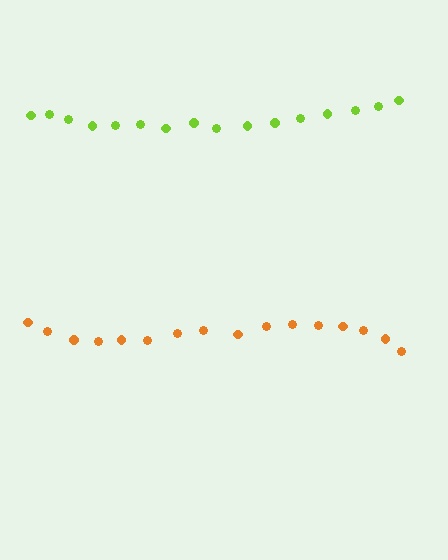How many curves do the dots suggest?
There are 2 distinct paths.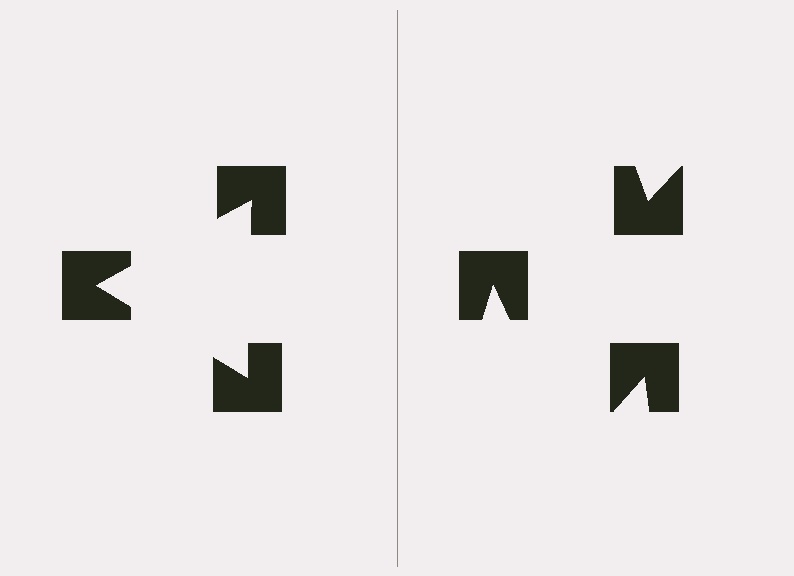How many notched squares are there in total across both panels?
6 — 3 on each side.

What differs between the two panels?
The notched squares are positioned identically on both sides; only the wedge orientations differ. On the left they align to a triangle; on the right they are misaligned.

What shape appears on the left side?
An illusory triangle.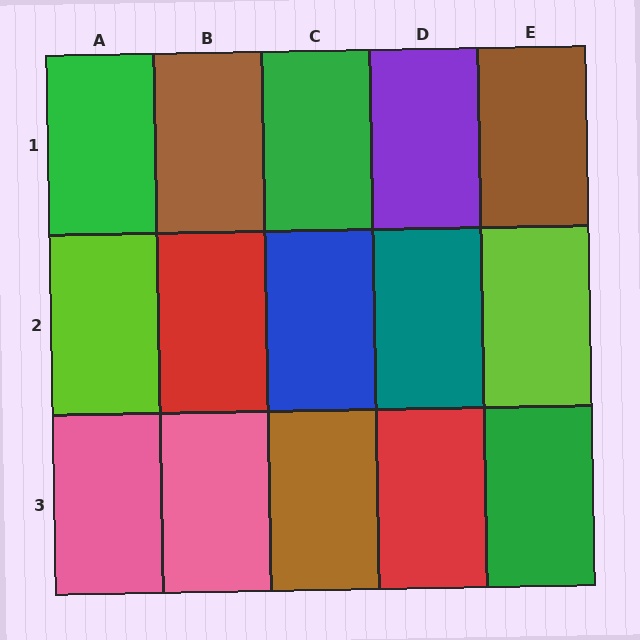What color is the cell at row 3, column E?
Green.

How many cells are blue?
1 cell is blue.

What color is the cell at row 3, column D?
Red.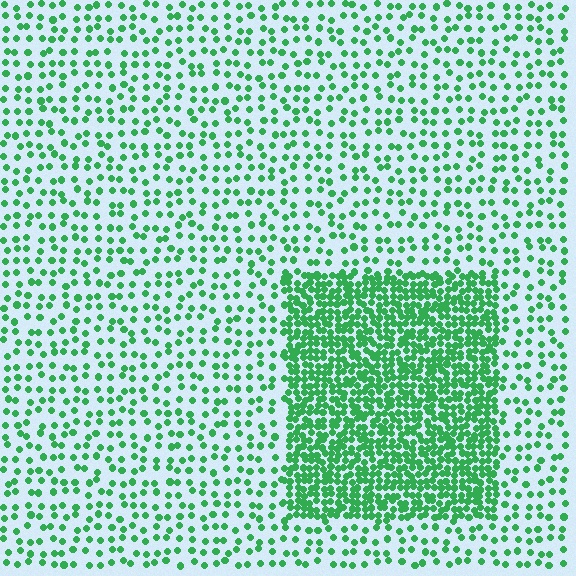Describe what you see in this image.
The image contains small green elements arranged at two different densities. A rectangle-shaped region is visible where the elements are more densely packed than the surrounding area.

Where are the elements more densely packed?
The elements are more densely packed inside the rectangle boundary.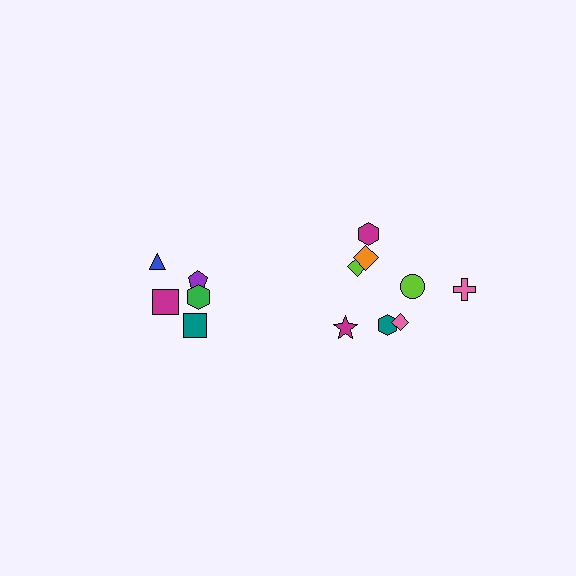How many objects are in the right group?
There are 8 objects.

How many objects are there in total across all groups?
There are 13 objects.